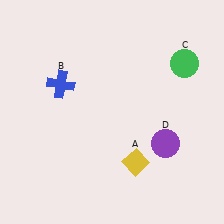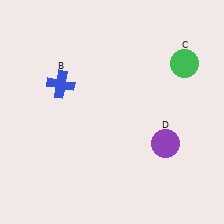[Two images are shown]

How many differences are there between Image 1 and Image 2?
There is 1 difference between the two images.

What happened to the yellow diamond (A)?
The yellow diamond (A) was removed in Image 2. It was in the bottom-right area of Image 1.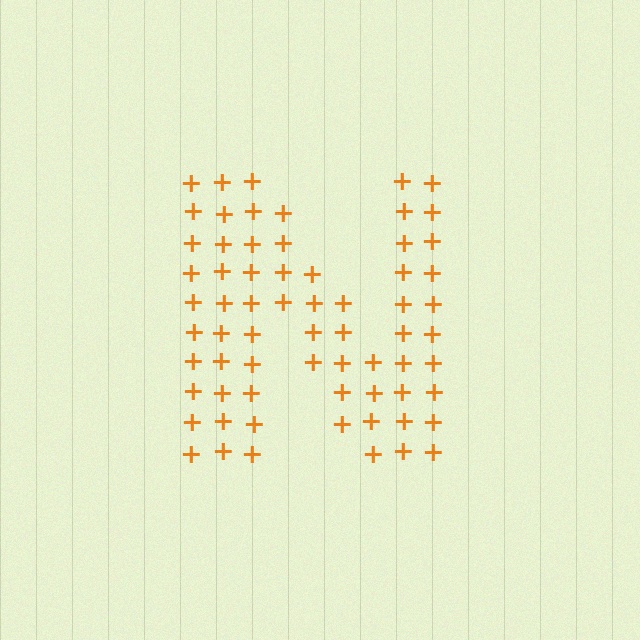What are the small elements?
The small elements are plus signs.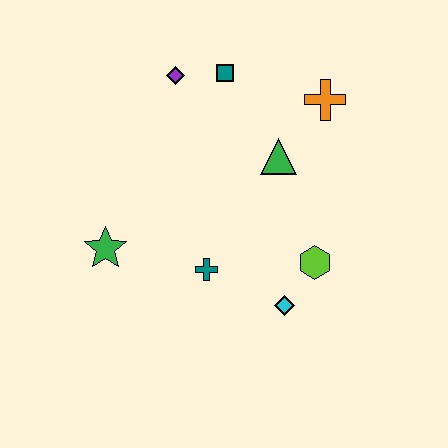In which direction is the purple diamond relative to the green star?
The purple diamond is above the green star.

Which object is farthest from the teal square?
The cyan diamond is farthest from the teal square.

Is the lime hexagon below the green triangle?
Yes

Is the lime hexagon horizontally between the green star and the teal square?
No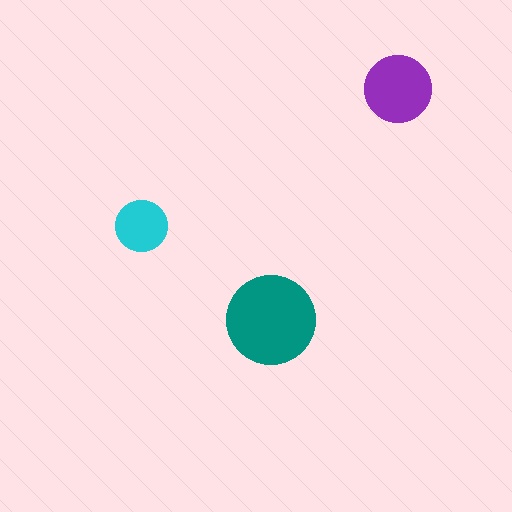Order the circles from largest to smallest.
the teal one, the purple one, the cyan one.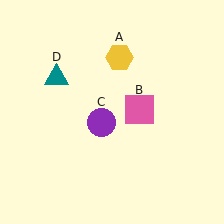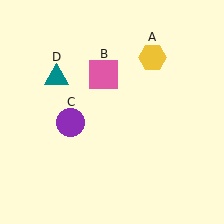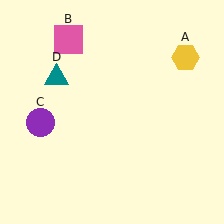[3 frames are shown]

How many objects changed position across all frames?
3 objects changed position: yellow hexagon (object A), pink square (object B), purple circle (object C).